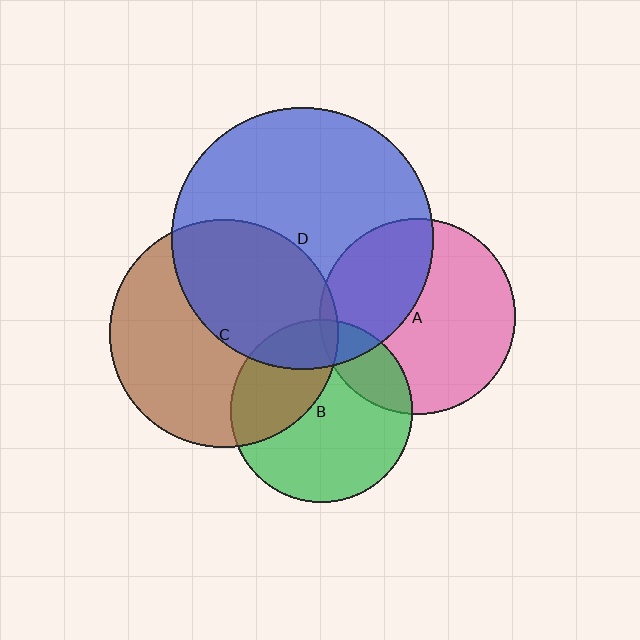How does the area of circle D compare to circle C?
Approximately 1.3 times.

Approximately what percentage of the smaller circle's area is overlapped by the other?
Approximately 35%.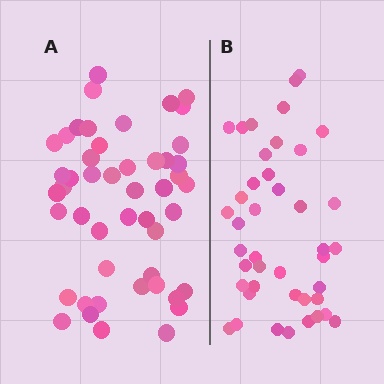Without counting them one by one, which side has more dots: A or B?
Region A (the left region) has more dots.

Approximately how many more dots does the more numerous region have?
Region A has about 6 more dots than region B.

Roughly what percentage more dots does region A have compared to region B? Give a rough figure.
About 15% more.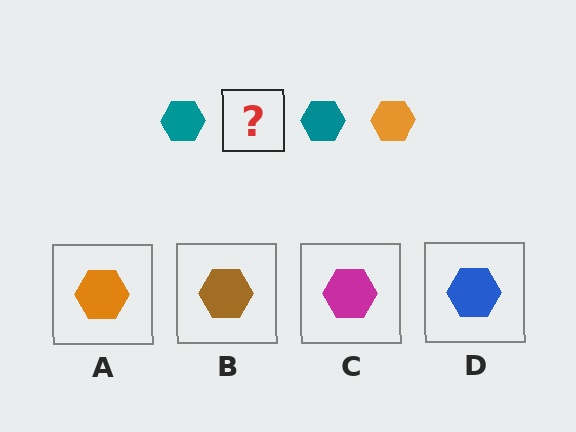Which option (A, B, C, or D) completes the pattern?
A.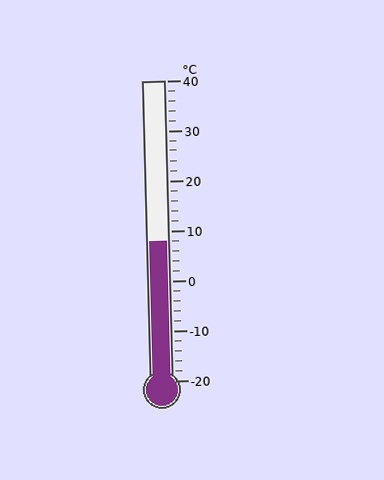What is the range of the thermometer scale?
The thermometer scale ranges from -20°C to 40°C.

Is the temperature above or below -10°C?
The temperature is above -10°C.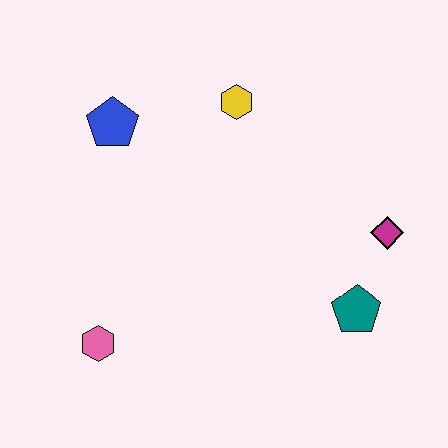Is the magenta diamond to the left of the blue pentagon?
No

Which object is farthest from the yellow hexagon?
The pink hexagon is farthest from the yellow hexagon.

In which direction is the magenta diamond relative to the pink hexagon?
The magenta diamond is to the right of the pink hexagon.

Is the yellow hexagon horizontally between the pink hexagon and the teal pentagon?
Yes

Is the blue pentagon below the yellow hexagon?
Yes